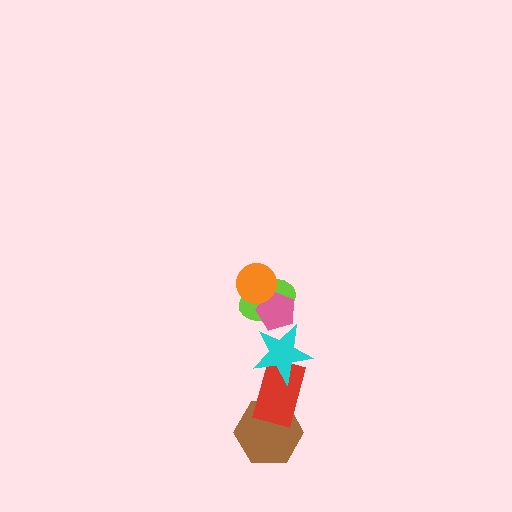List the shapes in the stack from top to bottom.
From top to bottom: the orange circle, the pink pentagon, the lime ellipse, the cyan star, the red rectangle, the brown hexagon.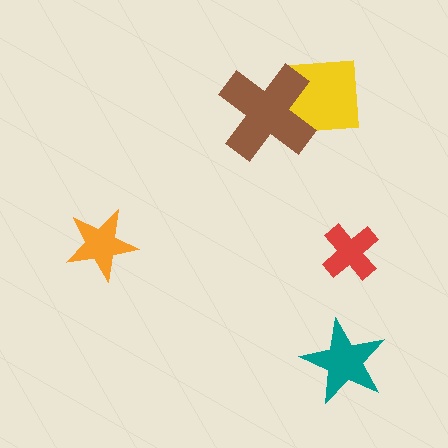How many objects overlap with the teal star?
0 objects overlap with the teal star.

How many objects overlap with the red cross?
0 objects overlap with the red cross.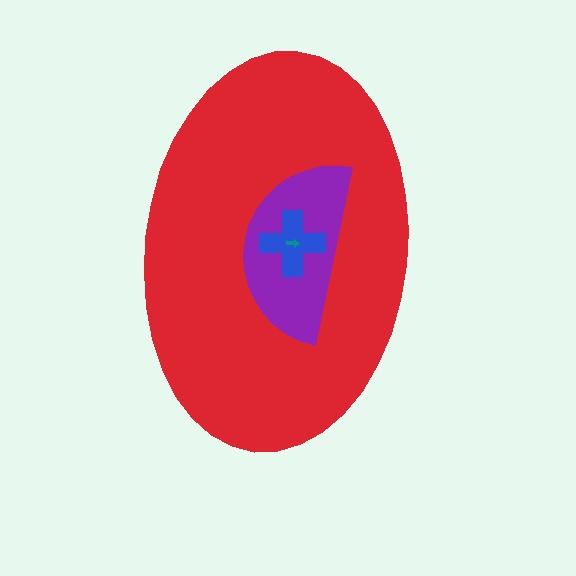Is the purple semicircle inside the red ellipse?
Yes.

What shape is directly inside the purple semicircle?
The blue cross.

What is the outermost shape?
The red ellipse.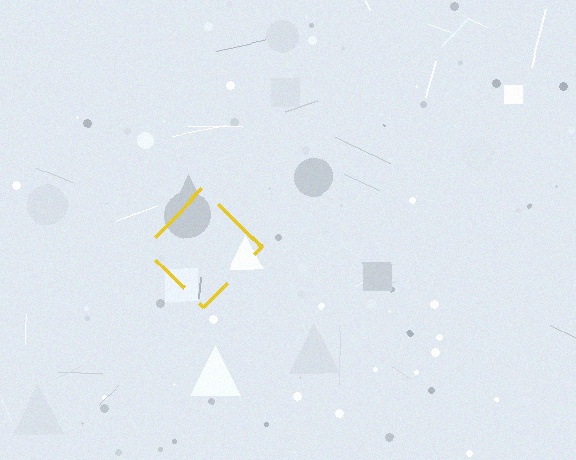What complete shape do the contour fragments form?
The contour fragments form a diamond.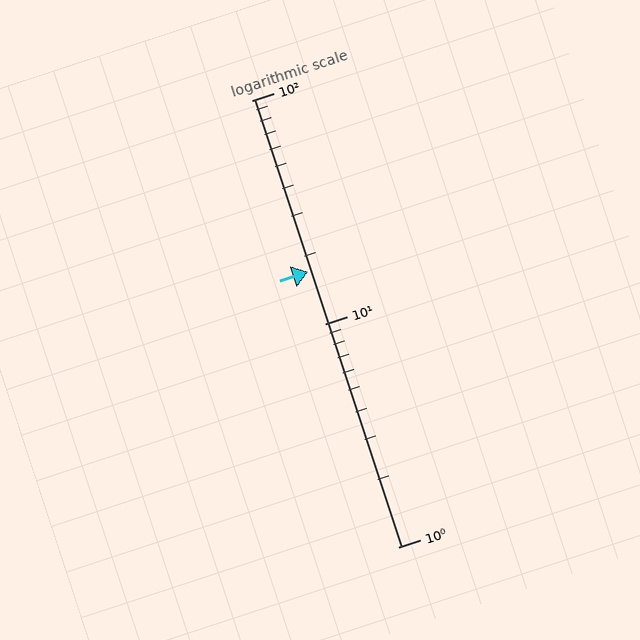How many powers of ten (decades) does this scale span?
The scale spans 2 decades, from 1 to 100.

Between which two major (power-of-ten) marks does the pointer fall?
The pointer is between 10 and 100.